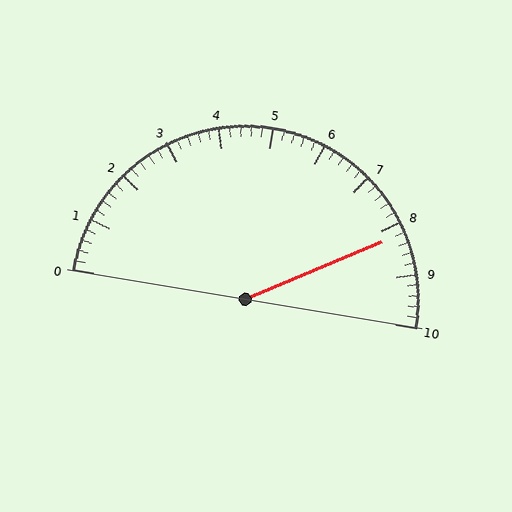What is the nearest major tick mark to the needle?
The nearest major tick mark is 8.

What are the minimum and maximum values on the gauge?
The gauge ranges from 0 to 10.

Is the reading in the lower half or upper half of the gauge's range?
The reading is in the upper half of the range (0 to 10).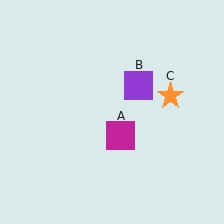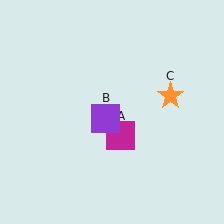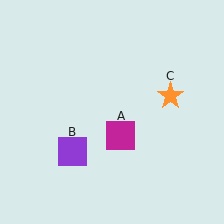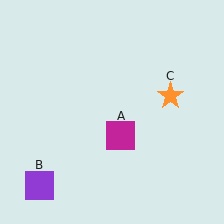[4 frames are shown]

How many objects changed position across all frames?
1 object changed position: purple square (object B).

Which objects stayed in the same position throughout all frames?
Magenta square (object A) and orange star (object C) remained stationary.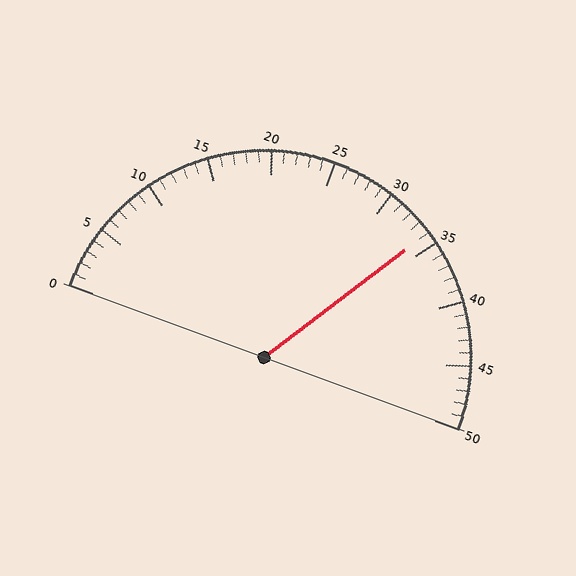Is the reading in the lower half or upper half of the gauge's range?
The reading is in the upper half of the range (0 to 50).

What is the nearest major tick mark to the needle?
The nearest major tick mark is 35.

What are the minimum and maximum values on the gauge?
The gauge ranges from 0 to 50.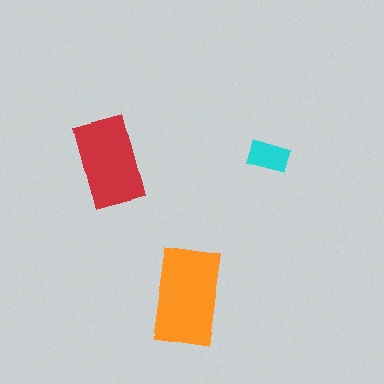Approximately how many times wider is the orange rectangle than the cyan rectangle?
About 2.5 times wider.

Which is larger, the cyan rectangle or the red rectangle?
The red one.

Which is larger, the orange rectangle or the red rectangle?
The orange one.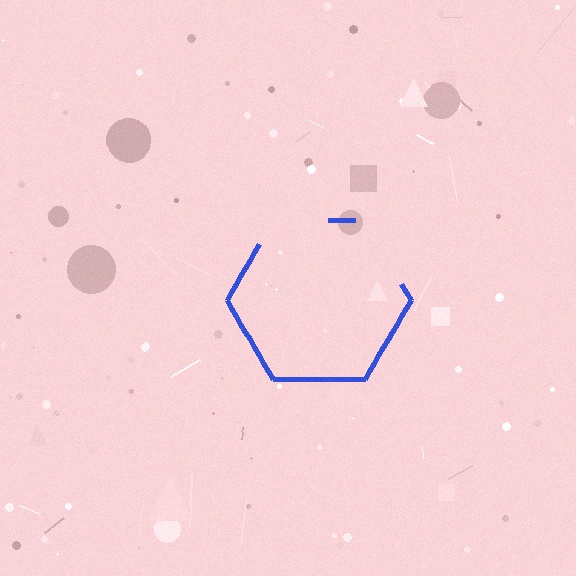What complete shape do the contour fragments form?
The contour fragments form a hexagon.